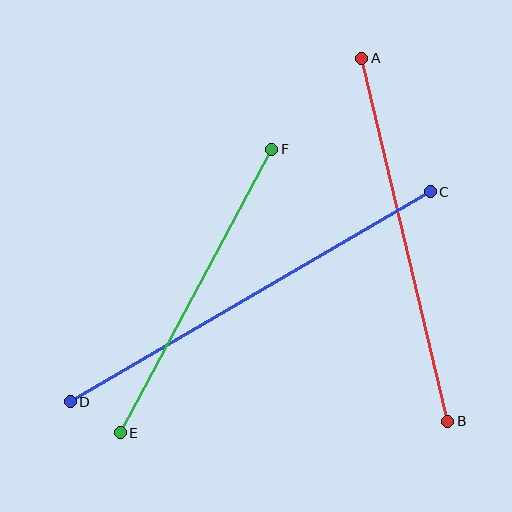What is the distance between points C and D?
The distance is approximately 417 pixels.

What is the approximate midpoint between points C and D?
The midpoint is at approximately (250, 297) pixels.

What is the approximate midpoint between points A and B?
The midpoint is at approximately (405, 240) pixels.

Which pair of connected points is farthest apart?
Points C and D are farthest apart.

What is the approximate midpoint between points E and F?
The midpoint is at approximately (196, 291) pixels.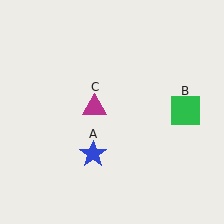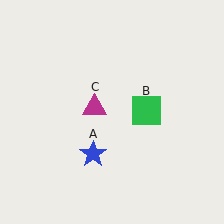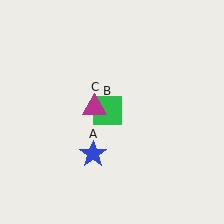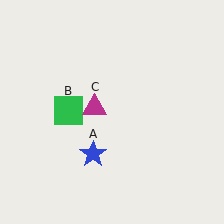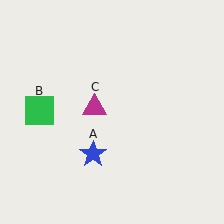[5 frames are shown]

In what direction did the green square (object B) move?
The green square (object B) moved left.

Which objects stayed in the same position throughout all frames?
Blue star (object A) and magenta triangle (object C) remained stationary.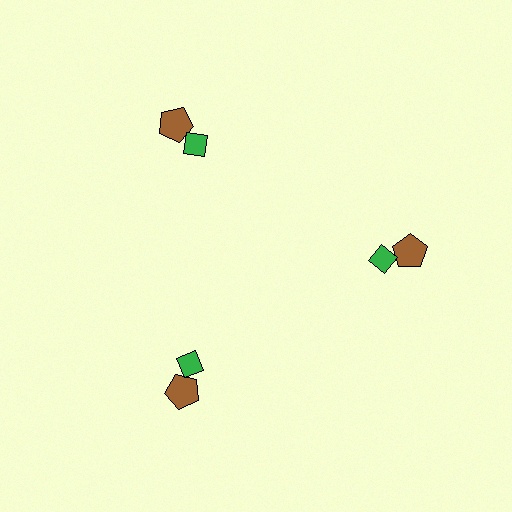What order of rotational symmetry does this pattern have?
This pattern has 3-fold rotational symmetry.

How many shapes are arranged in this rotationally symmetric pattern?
There are 6 shapes, arranged in 3 groups of 2.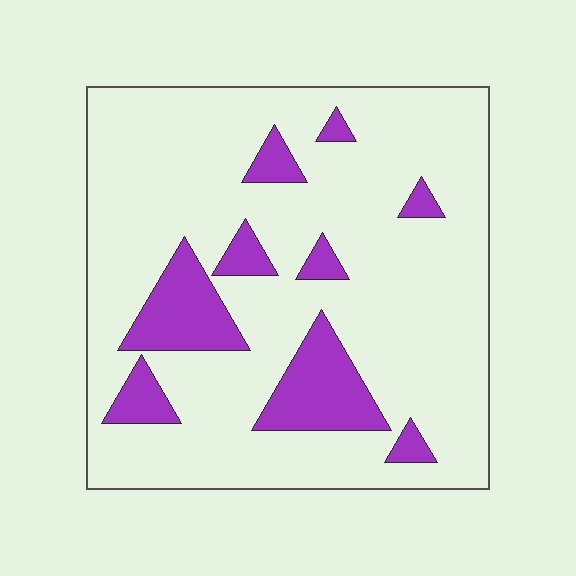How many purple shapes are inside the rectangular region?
9.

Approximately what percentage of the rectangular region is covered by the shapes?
Approximately 15%.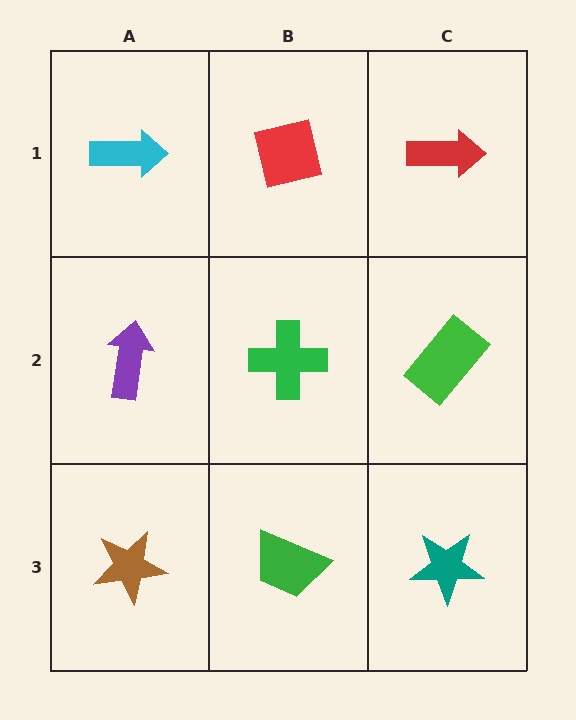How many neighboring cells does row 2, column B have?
4.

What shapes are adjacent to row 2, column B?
A red square (row 1, column B), a green trapezoid (row 3, column B), a purple arrow (row 2, column A), a green rectangle (row 2, column C).